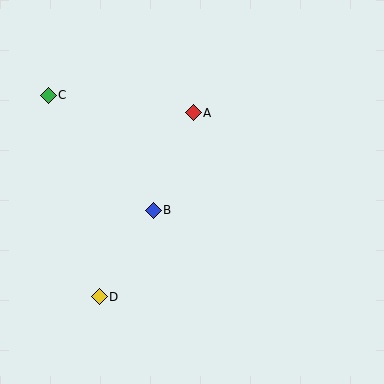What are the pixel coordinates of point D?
Point D is at (99, 297).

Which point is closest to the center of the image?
Point B at (153, 210) is closest to the center.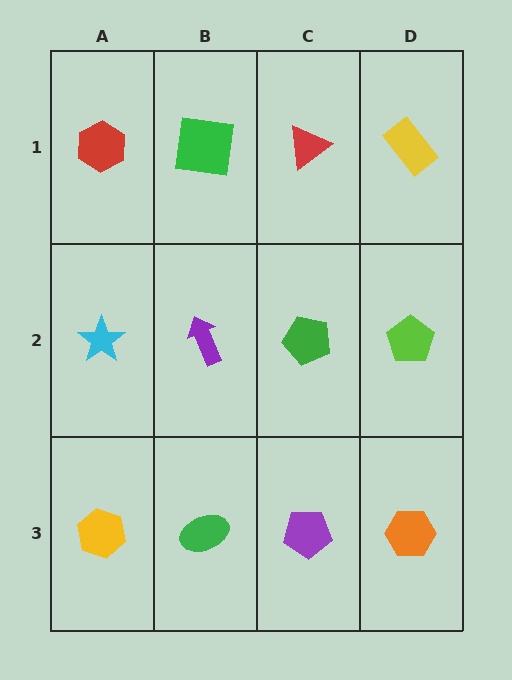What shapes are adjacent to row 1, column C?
A green pentagon (row 2, column C), a green square (row 1, column B), a yellow rectangle (row 1, column D).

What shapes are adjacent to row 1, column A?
A cyan star (row 2, column A), a green square (row 1, column B).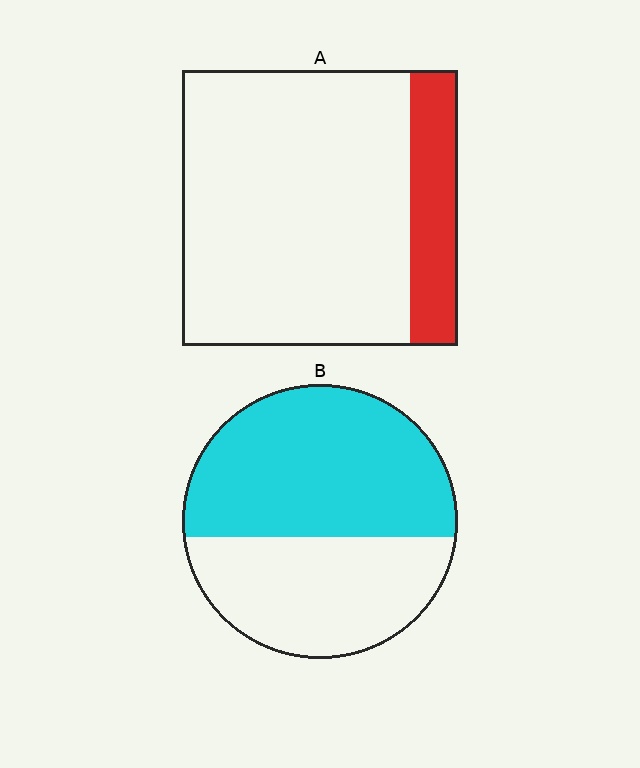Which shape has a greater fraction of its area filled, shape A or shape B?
Shape B.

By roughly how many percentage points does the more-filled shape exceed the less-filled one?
By roughly 40 percentage points (B over A).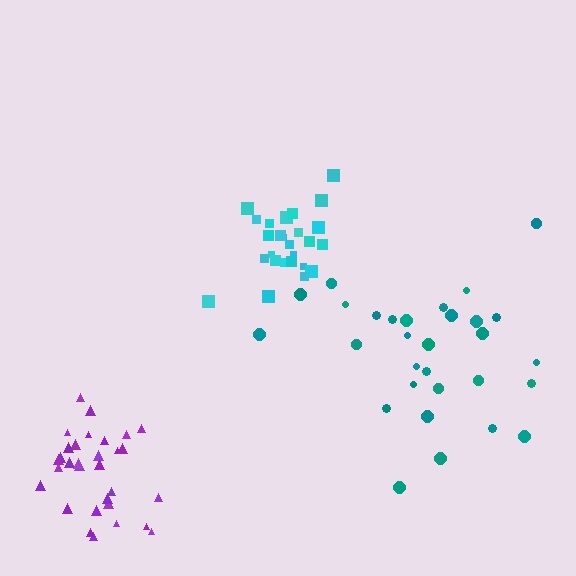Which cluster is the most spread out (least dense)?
Teal.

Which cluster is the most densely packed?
Cyan.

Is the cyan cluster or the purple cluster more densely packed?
Cyan.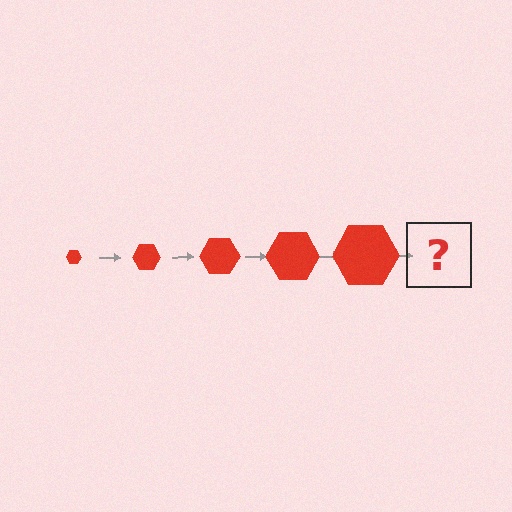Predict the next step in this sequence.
The next step is a red hexagon, larger than the previous one.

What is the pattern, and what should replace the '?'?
The pattern is that the hexagon gets progressively larger each step. The '?' should be a red hexagon, larger than the previous one.